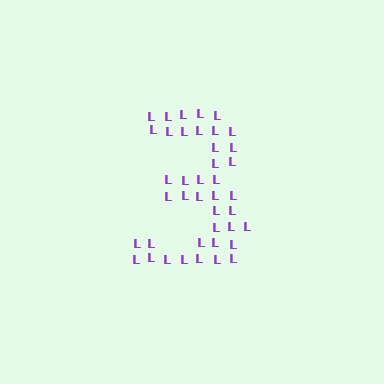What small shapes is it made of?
It is made of small letter L's.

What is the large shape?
The large shape is the digit 3.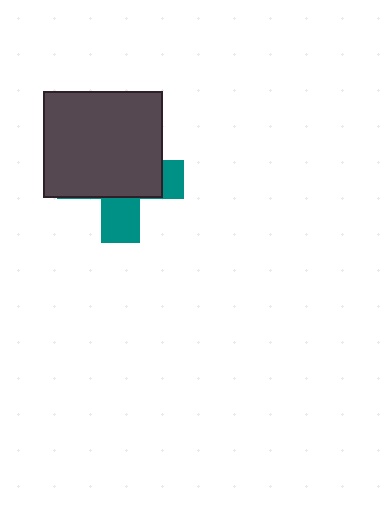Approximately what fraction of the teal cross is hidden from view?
Roughly 68% of the teal cross is hidden behind the dark gray rectangle.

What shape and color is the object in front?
The object in front is a dark gray rectangle.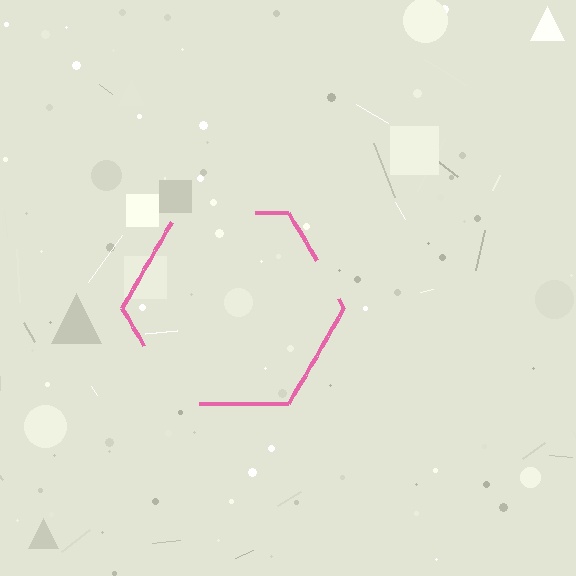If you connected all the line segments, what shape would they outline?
They would outline a hexagon.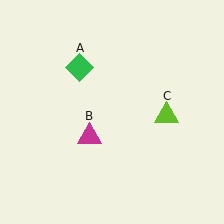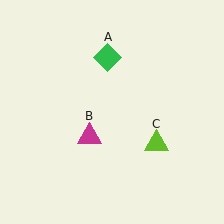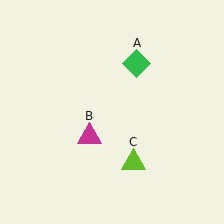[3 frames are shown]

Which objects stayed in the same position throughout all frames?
Magenta triangle (object B) remained stationary.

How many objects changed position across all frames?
2 objects changed position: green diamond (object A), lime triangle (object C).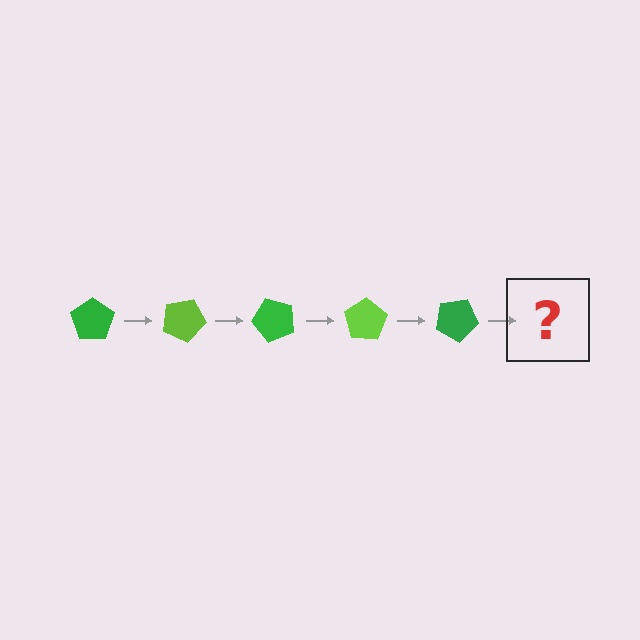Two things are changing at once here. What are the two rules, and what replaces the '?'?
The two rules are that it rotates 25 degrees each step and the color cycles through green and lime. The '?' should be a lime pentagon, rotated 125 degrees from the start.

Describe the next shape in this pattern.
It should be a lime pentagon, rotated 125 degrees from the start.